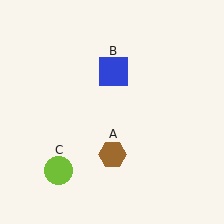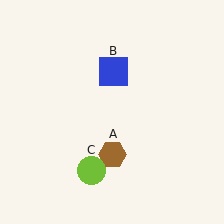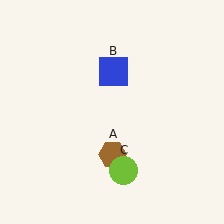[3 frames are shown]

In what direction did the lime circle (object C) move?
The lime circle (object C) moved right.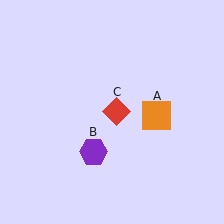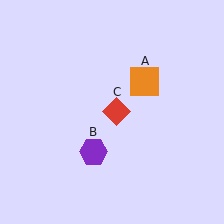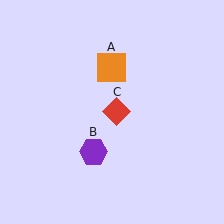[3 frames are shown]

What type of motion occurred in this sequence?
The orange square (object A) rotated counterclockwise around the center of the scene.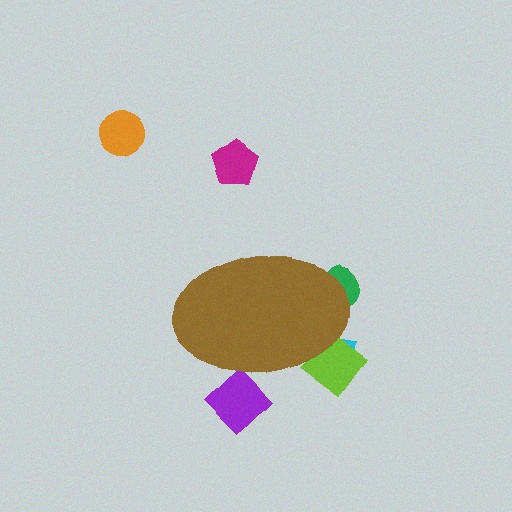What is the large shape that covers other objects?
A brown ellipse.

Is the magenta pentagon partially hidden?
No, the magenta pentagon is fully visible.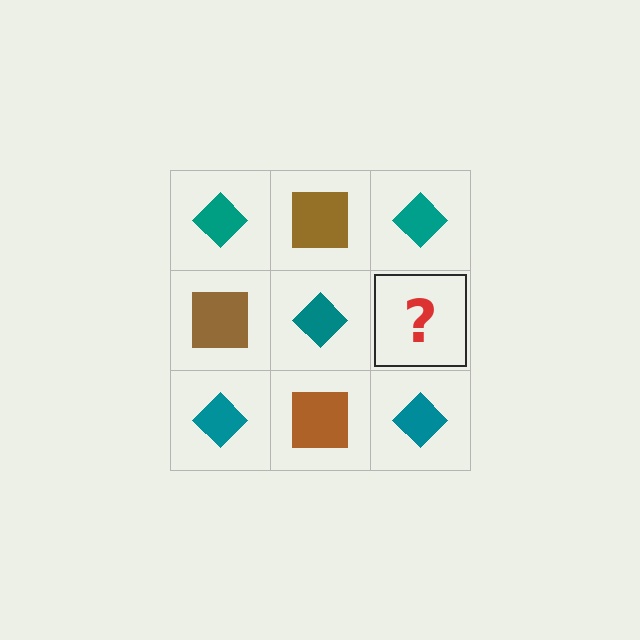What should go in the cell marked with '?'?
The missing cell should contain a brown square.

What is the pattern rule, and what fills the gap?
The rule is that it alternates teal diamond and brown square in a checkerboard pattern. The gap should be filled with a brown square.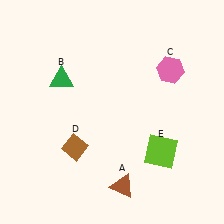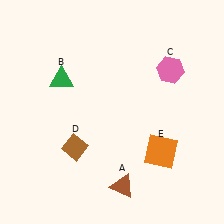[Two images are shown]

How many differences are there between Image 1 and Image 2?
There is 1 difference between the two images.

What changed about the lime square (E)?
In Image 1, E is lime. In Image 2, it changed to orange.